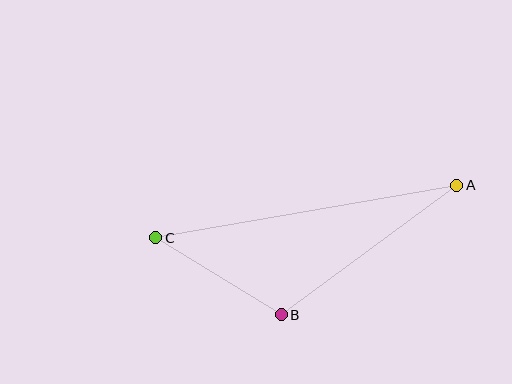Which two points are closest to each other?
Points B and C are closest to each other.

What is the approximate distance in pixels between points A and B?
The distance between A and B is approximately 218 pixels.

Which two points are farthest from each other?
Points A and C are farthest from each other.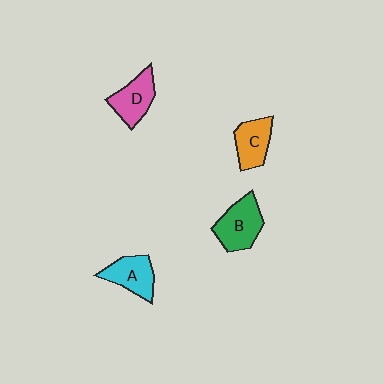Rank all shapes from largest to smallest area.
From largest to smallest: B (green), D (pink), A (cyan), C (orange).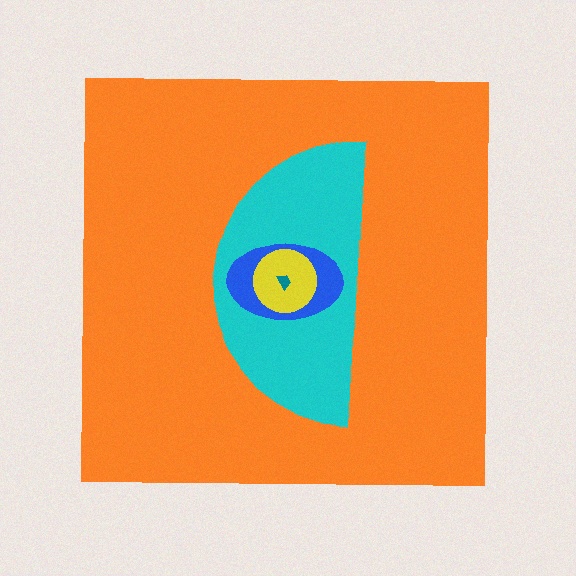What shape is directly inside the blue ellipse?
The yellow circle.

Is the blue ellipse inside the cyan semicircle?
Yes.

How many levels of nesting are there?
5.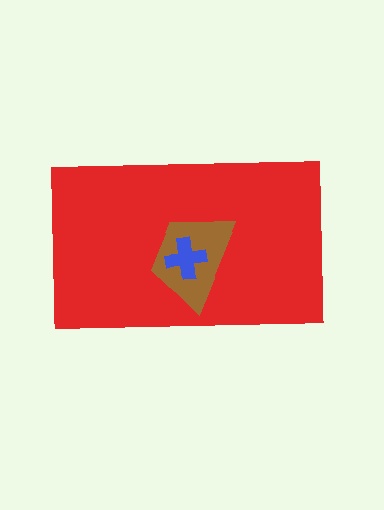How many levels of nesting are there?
3.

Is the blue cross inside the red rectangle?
Yes.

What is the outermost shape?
The red rectangle.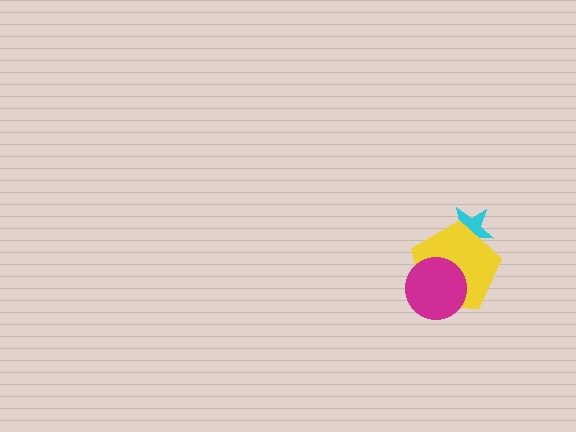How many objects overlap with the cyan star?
1 object overlaps with the cyan star.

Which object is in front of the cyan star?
The yellow pentagon is in front of the cyan star.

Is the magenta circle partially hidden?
No, no other shape covers it.